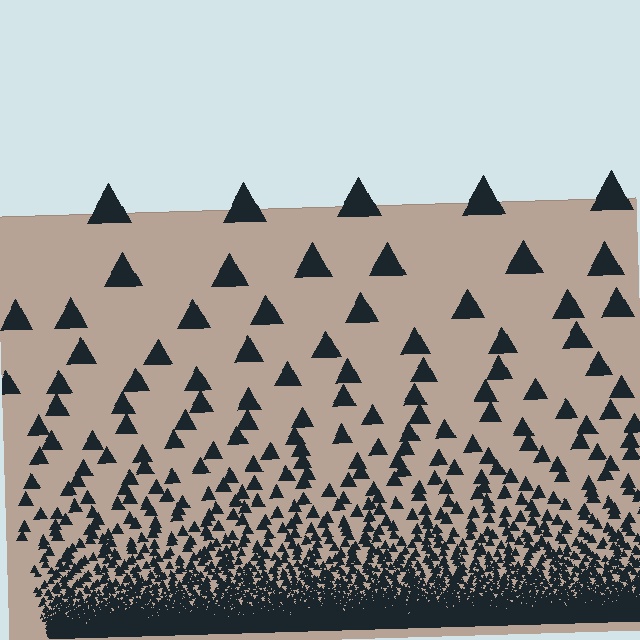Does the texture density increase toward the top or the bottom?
Density increases toward the bottom.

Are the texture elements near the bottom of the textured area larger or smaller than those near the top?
Smaller. The gradient is inverted — elements near the bottom are smaller and denser.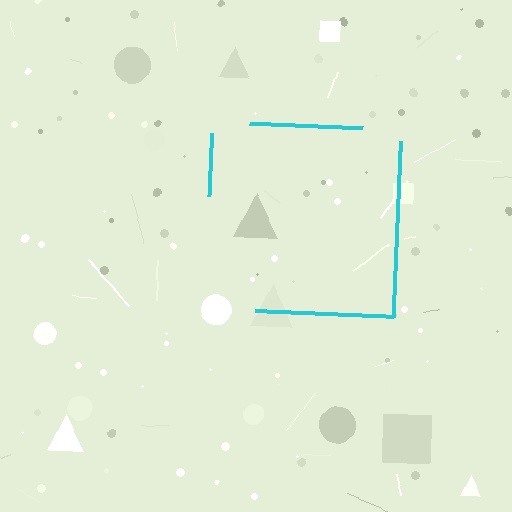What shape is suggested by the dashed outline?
The dashed outline suggests a square.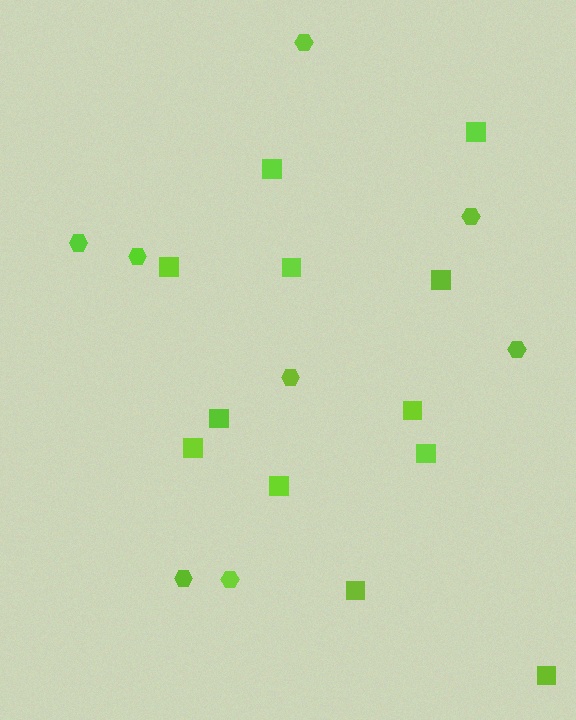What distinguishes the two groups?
There are 2 groups: one group of squares (12) and one group of hexagons (8).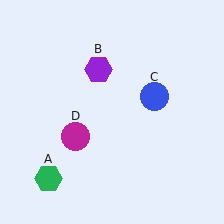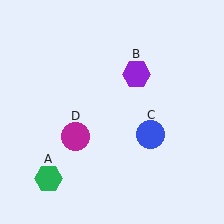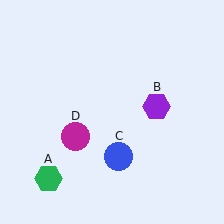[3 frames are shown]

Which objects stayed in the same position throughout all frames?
Green hexagon (object A) and magenta circle (object D) remained stationary.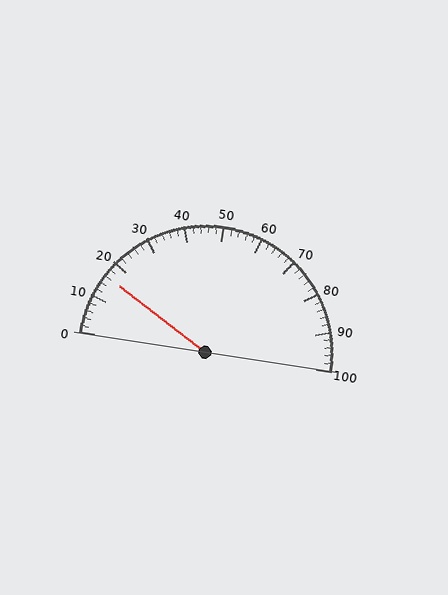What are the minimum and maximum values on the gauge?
The gauge ranges from 0 to 100.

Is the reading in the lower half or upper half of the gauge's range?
The reading is in the lower half of the range (0 to 100).